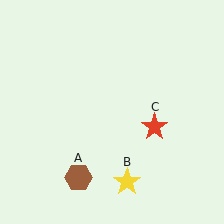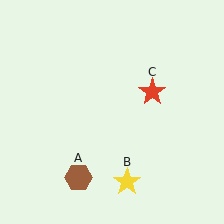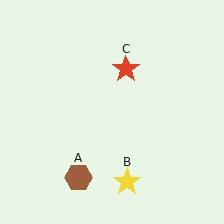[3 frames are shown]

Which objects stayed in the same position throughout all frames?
Brown hexagon (object A) and yellow star (object B) remained stationary.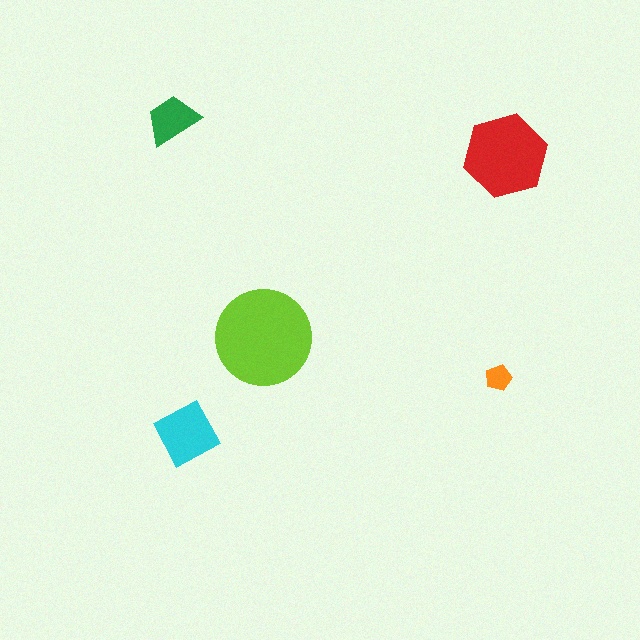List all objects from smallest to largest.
The orange pentagon, the green trapezoid, the cyan square, the red hexagon, the lime circle.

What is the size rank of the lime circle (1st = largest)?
1st.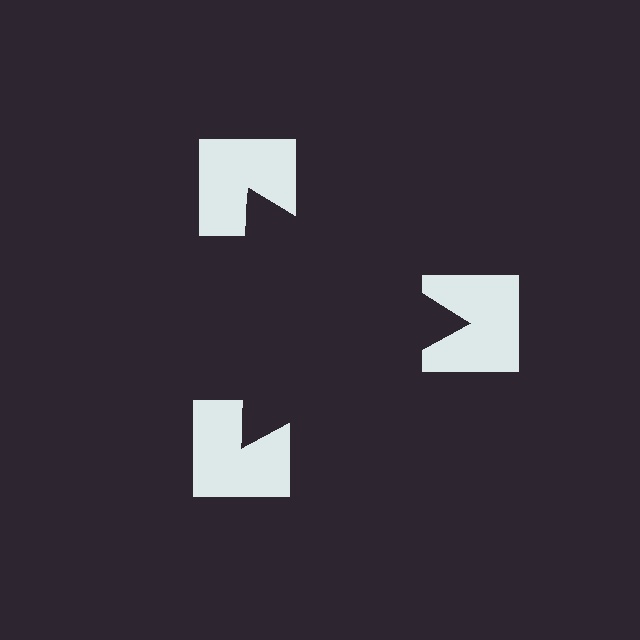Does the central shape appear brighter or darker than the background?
It typically appears slightly darker than the background, even though no actual brightness change is drawn.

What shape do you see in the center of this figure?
An illusory triangle — its edges are inferred from the aligned wedge cuts in the notched squares, not physically drawn.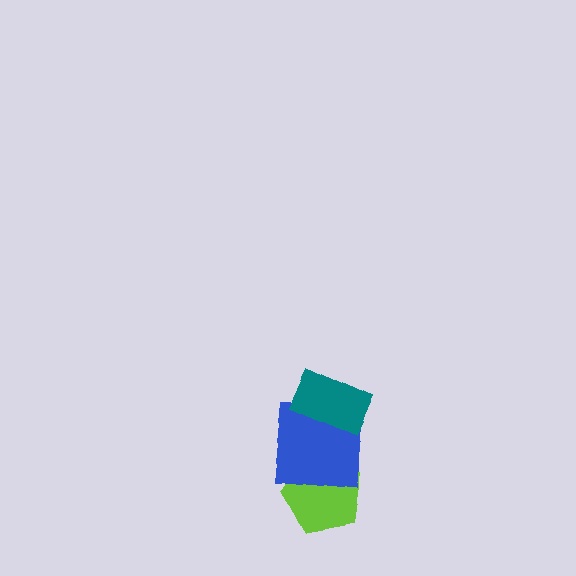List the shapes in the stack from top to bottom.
From top to bottom: the teal rectangle, the blue square, the lime pentagon.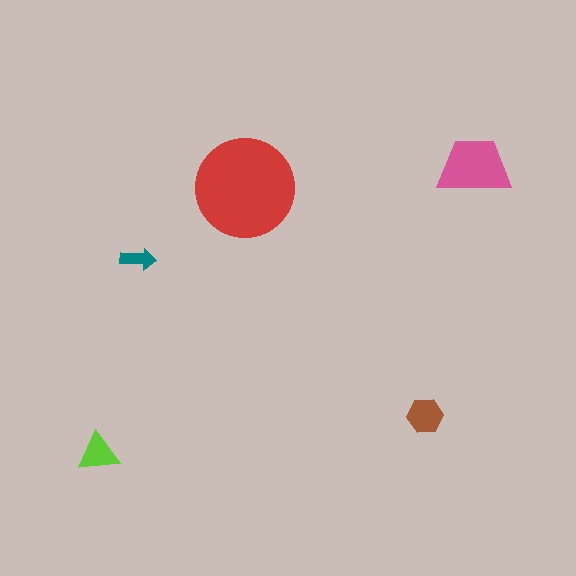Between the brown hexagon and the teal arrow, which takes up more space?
The brown hexagon.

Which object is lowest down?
The lime triangle is bottommost.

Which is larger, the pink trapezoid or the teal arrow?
The pink trapezoid.